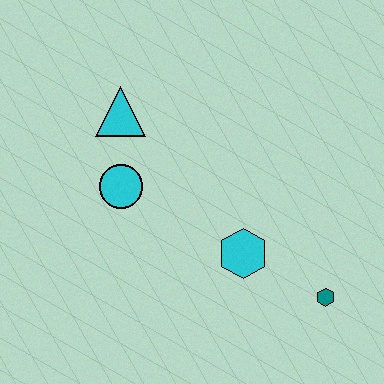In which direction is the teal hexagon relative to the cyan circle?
The teal hexagon is to the right of the cyan circle.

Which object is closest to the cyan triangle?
The cyan circle is closest to the cyan triangle.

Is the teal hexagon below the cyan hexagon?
Yes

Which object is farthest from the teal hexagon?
The cyan triangle is farthest from the teal hexagon.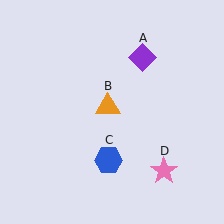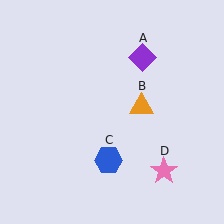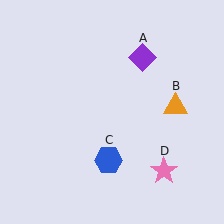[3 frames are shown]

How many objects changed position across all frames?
1 object changed position: orange triangle (object B).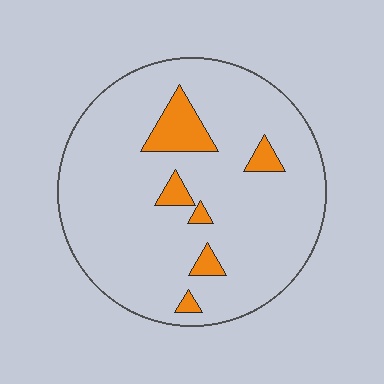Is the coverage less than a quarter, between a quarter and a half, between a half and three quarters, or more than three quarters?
Less than a quarter.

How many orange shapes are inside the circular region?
6.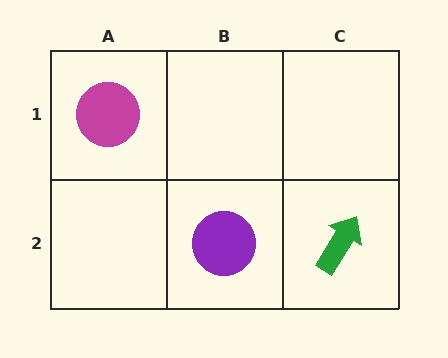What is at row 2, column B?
A purple circle.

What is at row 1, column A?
A magenta circle.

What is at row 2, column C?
A green arrow.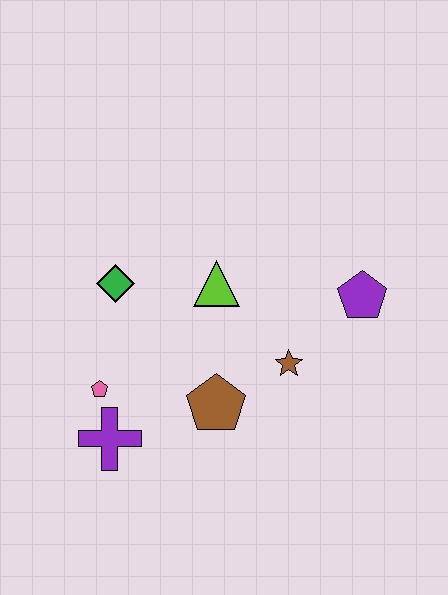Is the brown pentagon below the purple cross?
No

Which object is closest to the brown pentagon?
The brown star is closest to the brown pentagon.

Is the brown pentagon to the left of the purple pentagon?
Yes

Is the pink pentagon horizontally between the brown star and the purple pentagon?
No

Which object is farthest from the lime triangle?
The purple cross is farthest from the lime triangle.